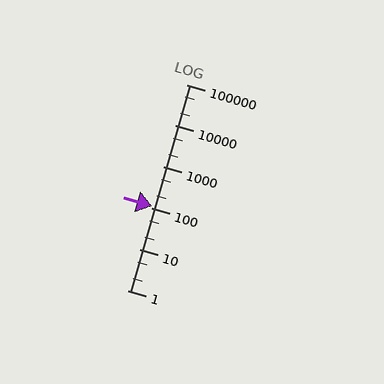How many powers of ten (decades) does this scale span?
The scale spans 5 decades, from 1 to 100000.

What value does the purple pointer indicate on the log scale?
The pointer indicates approximately 110.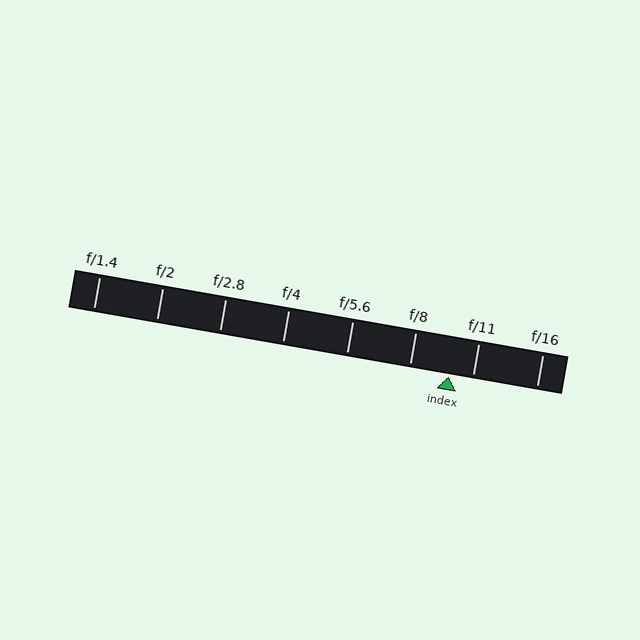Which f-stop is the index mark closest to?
The index mark is closest to f/11.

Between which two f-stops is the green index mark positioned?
The index mark is between f/8 and f/11.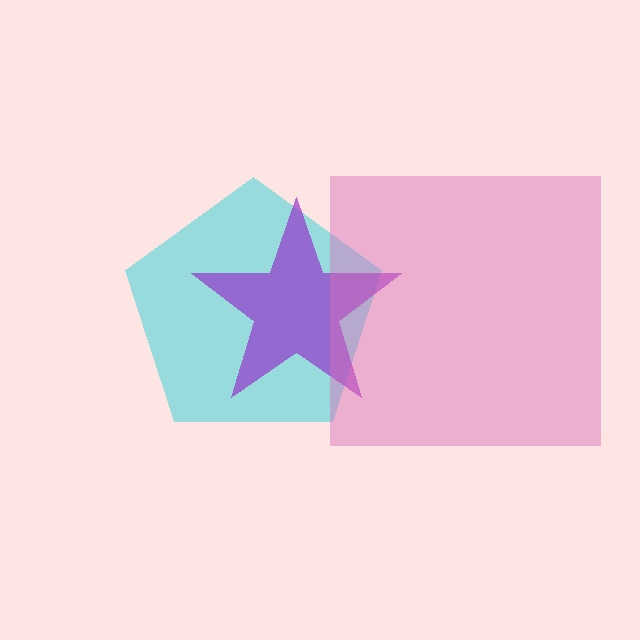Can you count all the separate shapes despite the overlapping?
Yes, there are 3 separate shapes.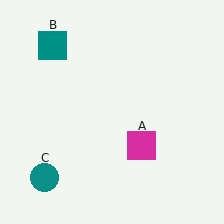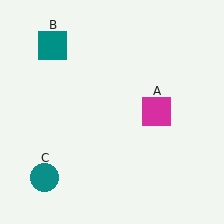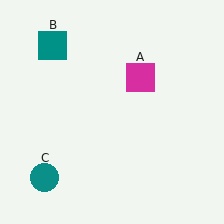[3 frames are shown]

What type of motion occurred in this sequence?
The magenta square (object A) rotated counterclockwise around the center of the scene.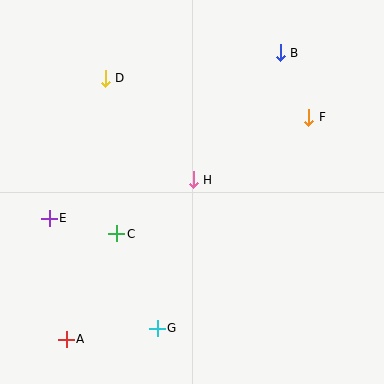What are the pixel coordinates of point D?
Point D is at (105, 78).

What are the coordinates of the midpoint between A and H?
The midpoint between A and H is at (130, 259).